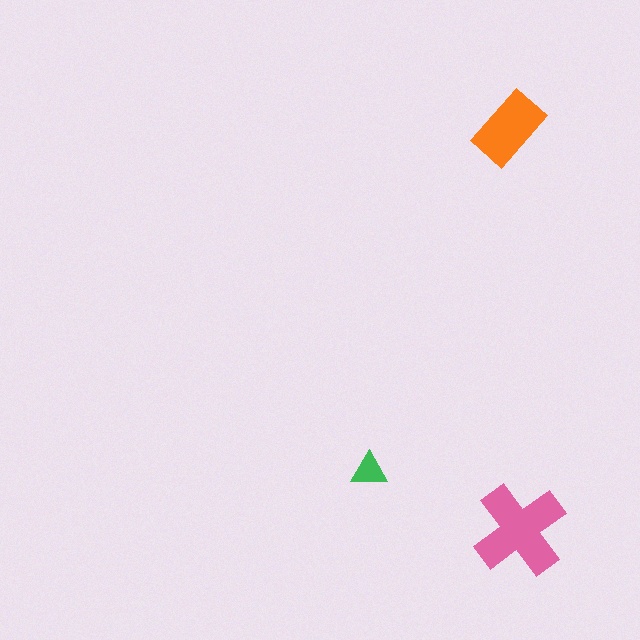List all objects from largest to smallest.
The pink cross, the orange rectangle, the green triangle.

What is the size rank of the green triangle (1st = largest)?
3rd.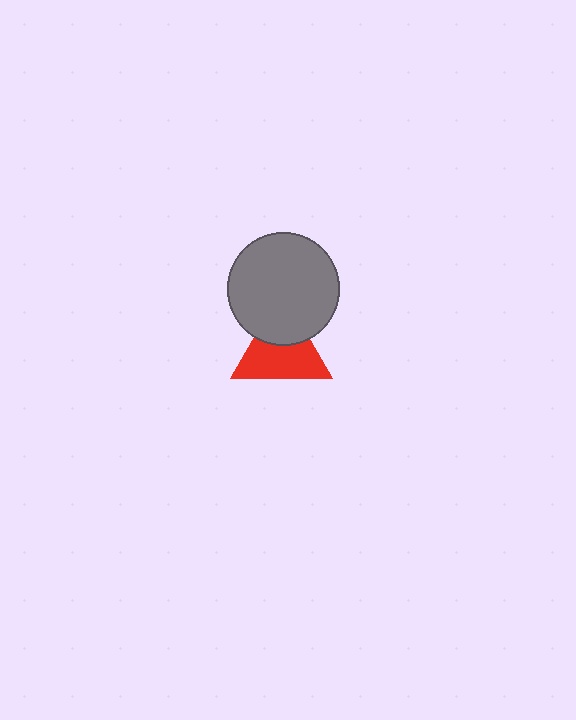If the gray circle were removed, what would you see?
You would see the complete red triangle.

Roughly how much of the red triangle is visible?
About half of it is visible (roughly 65%).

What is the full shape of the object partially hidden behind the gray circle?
The partially hidden object is a red triangle.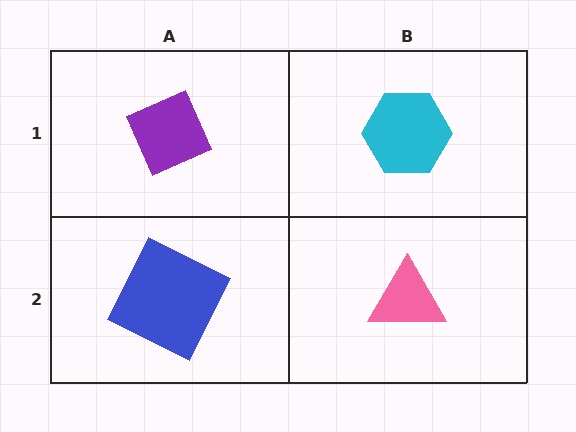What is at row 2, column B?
A pink triangle.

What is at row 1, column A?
A purple diamond.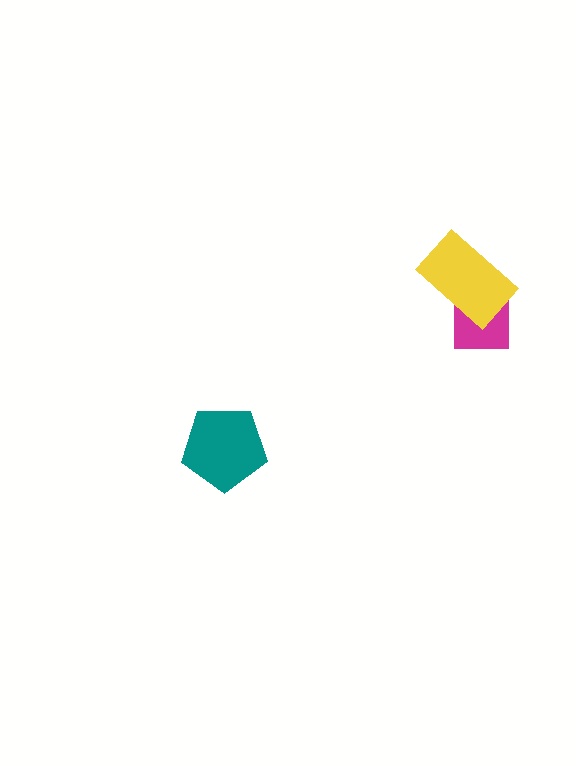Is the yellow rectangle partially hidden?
No, no other shape covers it.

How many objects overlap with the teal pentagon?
0 objects overlap with the teal pentagon.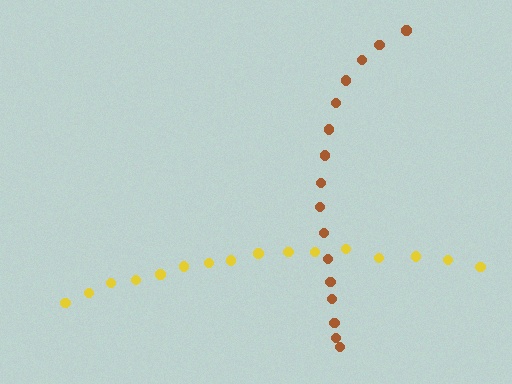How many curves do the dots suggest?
There are 2 distinct paths.